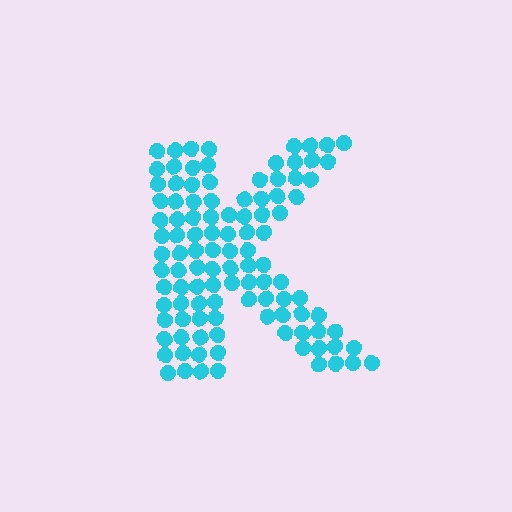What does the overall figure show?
The overall figure shows the letter K.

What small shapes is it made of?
It is made of small circles.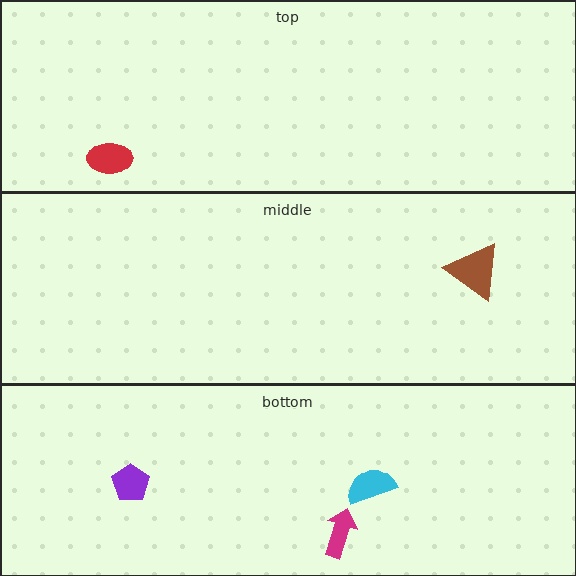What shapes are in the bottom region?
The purple pentagon, the cyan semicircle, the magenta arrow.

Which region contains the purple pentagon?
The bottom region.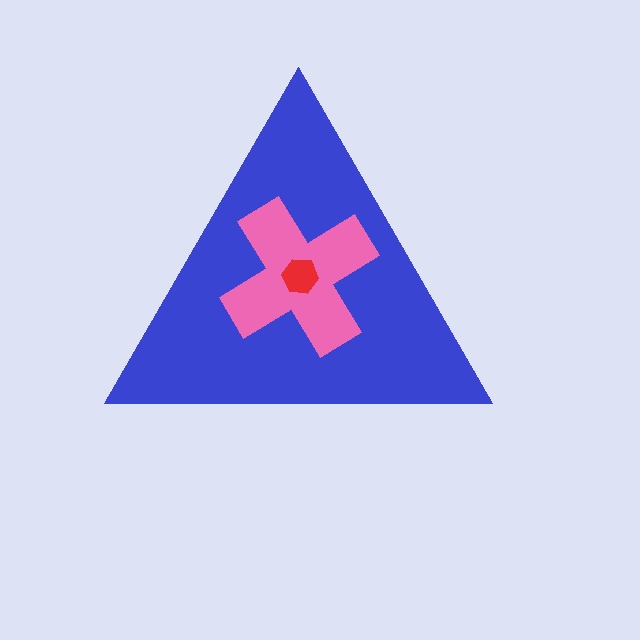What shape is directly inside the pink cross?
The red hexagon.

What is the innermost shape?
The red hexagon.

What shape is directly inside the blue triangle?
The pink cross.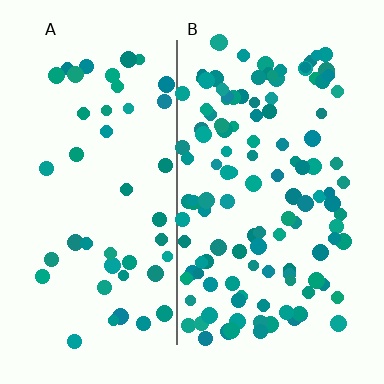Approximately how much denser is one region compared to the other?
Approximately 2.8× — region B over region A.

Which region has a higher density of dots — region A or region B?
B (the right).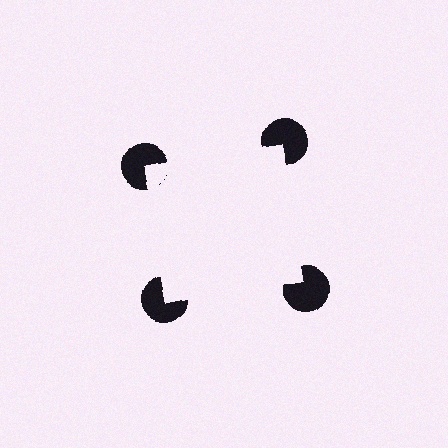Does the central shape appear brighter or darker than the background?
It typically appears slightly brighter than the background, even though no actual brightness change is drawn.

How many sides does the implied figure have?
4 sides.